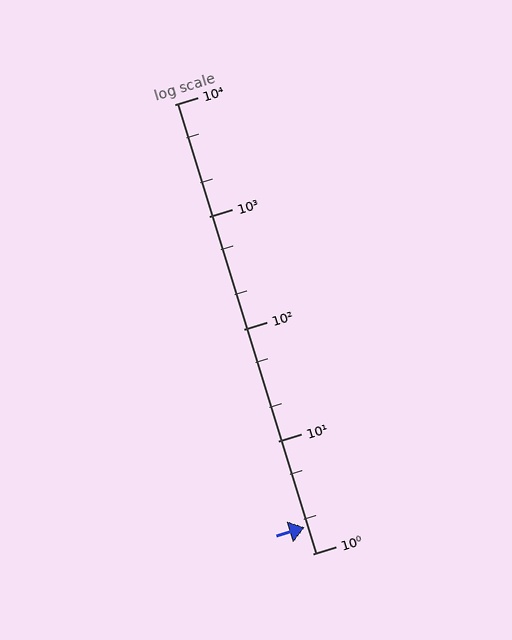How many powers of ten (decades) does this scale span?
The scale spans 4 decades, from 1 to 10000.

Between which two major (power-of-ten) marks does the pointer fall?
The pointer is between 1 and 10.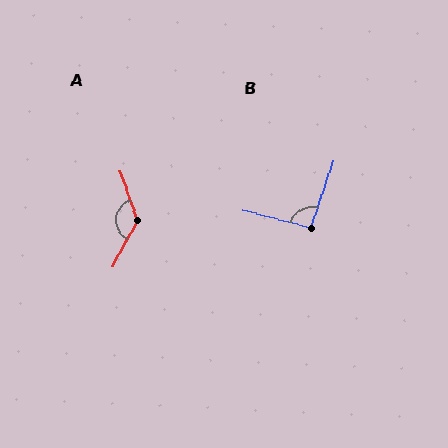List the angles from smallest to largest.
B (94°), A (133°).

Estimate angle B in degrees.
Approximately 94 degrees.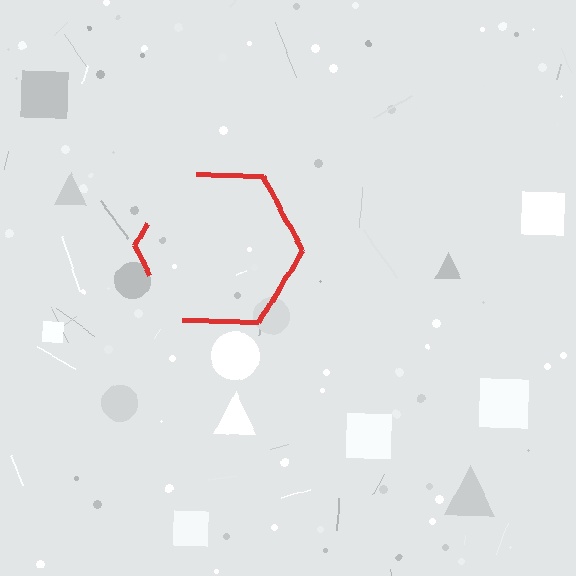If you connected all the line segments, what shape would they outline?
They would outline a hexagon.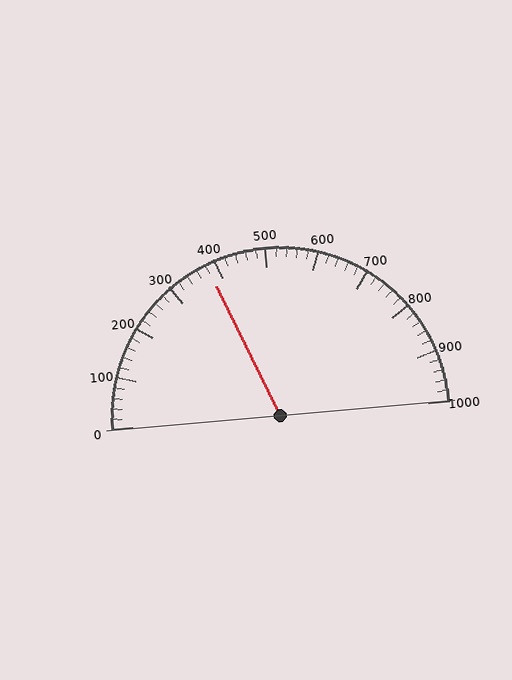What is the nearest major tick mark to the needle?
The nearest major tick mark is 400.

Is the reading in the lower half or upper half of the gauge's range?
The reading is in the lower half of the range (0 to 1000).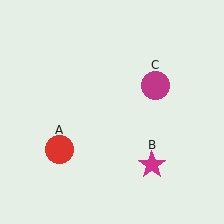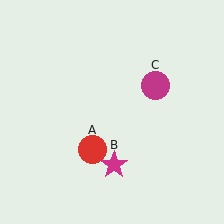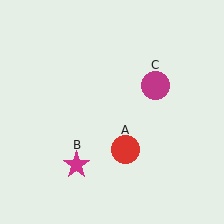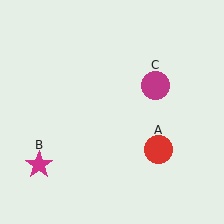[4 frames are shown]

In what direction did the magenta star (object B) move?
The magenta star (object B) moved left.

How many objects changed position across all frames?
2 objects changed position: red circle (object A), magenta star (object B).